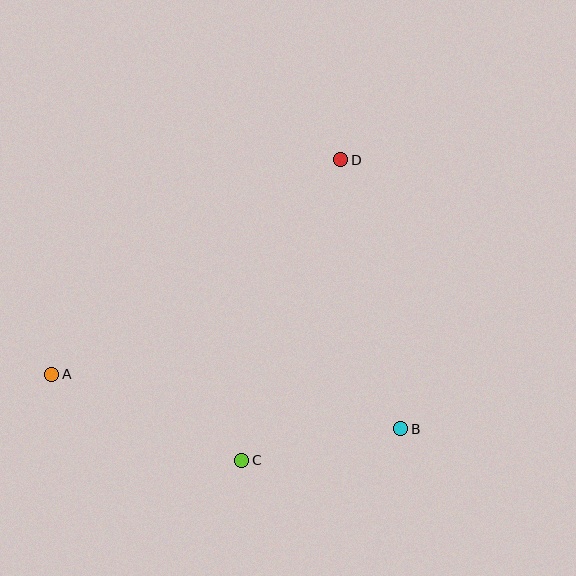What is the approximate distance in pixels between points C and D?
The distance between C and D is approximately 316 pixels.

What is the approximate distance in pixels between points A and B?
The distance between A and B is approximately 353 pixels.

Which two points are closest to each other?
Points B and C are closest to each other.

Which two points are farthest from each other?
Points A and D are farthest from each other.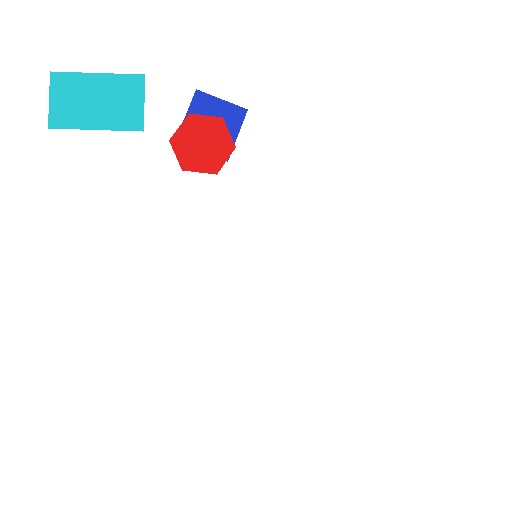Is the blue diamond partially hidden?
Yes, it is partially covered by another shape.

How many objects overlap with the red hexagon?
1 object overlaps with the red hexagon.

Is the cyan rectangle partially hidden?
No, no other shape covers it.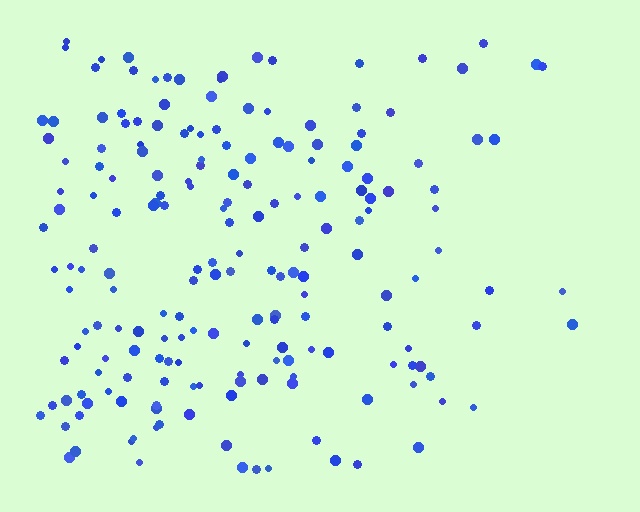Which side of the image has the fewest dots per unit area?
The right.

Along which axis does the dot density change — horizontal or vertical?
Horizontal.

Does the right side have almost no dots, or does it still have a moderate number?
Still a moderate number, just noticeably fewer than the left.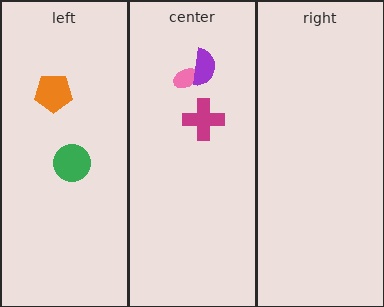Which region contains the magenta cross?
The center region.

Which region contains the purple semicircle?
The center region.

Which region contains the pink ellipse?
The center region.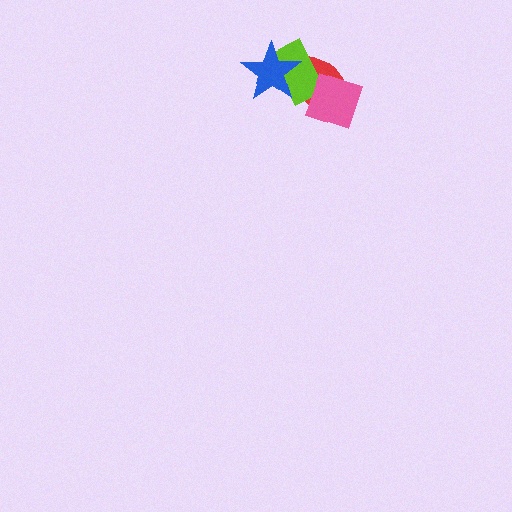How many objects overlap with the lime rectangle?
3 objects overlap with the lime rectangle.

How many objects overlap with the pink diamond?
2 objects overlap with the pink diamond.